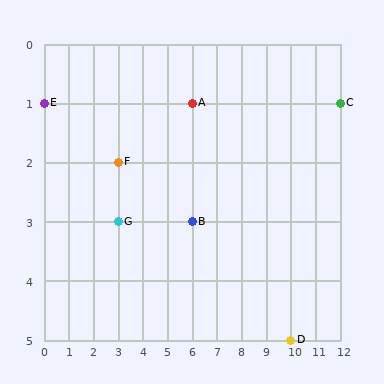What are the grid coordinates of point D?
Point D is at grid coordinates (10, 5).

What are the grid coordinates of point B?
Point B is at grid coordinates (6, 3).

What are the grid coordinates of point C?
Point C is at grid coordinates (12, 1).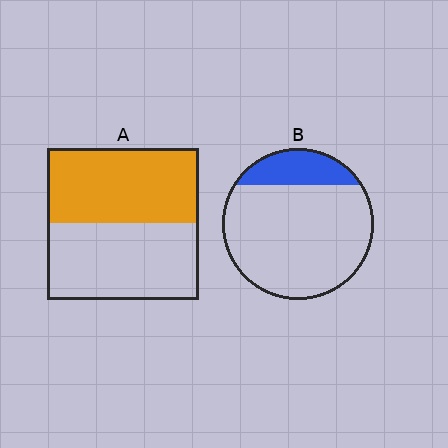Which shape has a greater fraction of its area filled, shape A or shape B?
Shape A.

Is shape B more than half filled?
No.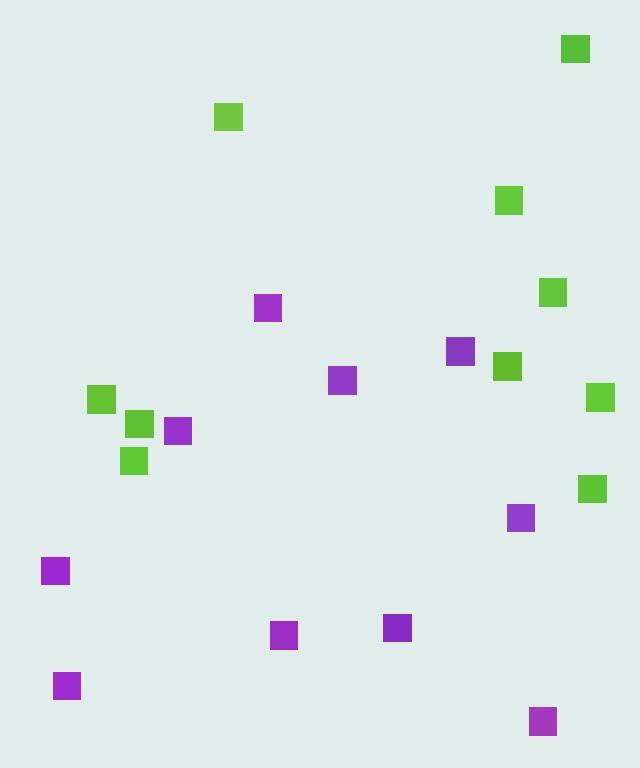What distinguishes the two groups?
There are 2 groups: one group of lime squares (10) and one group of purple squares (10).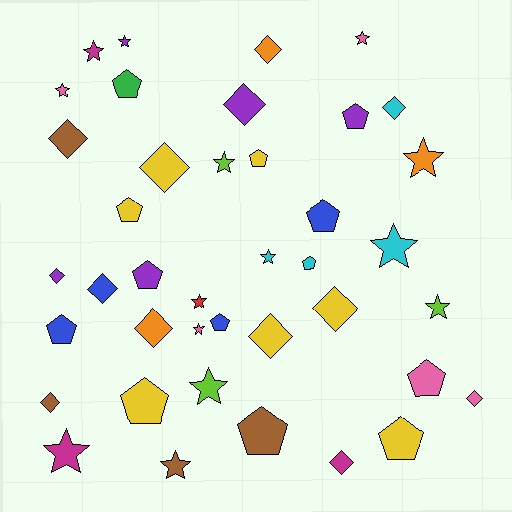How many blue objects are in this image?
There are 4 blue objects.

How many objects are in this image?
There are 40 objects.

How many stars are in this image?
There are 14 stars.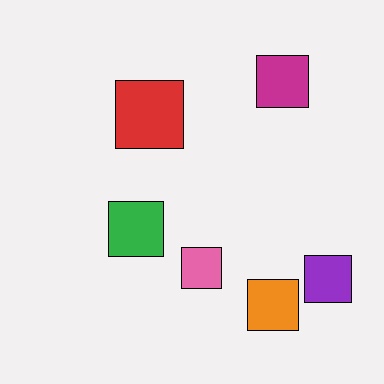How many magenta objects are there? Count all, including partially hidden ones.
There is 1 magenta object.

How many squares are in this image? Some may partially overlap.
There are 6 squares.